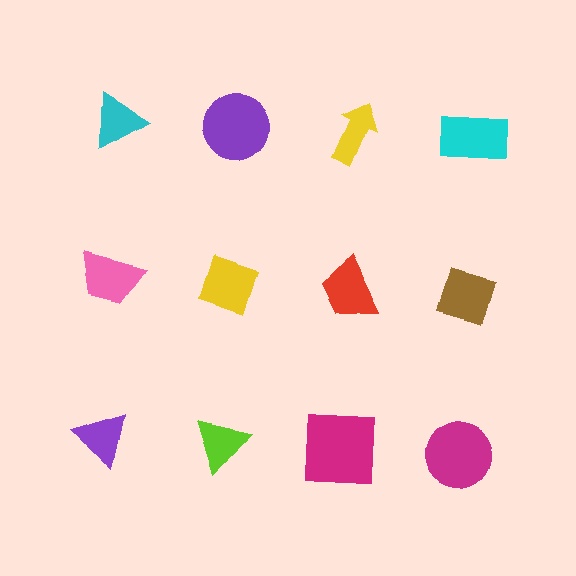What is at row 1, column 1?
A cyan triangle.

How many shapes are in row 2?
4 shapes.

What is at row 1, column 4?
A cyan rectangle.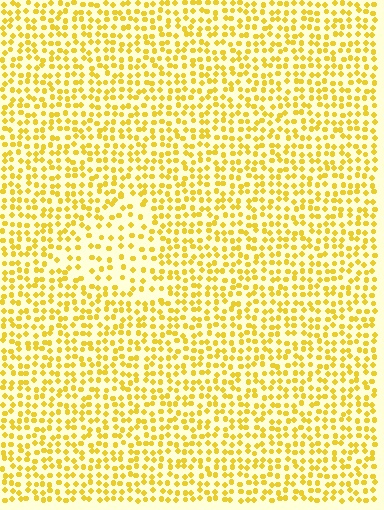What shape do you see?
I see a triangle.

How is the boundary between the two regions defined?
The boundary is defined by a change in element density (approximately 1.8x ratio). All elements are the same color, size, and shape.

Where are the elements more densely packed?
The elements are more densely packed outside the triangle boundary.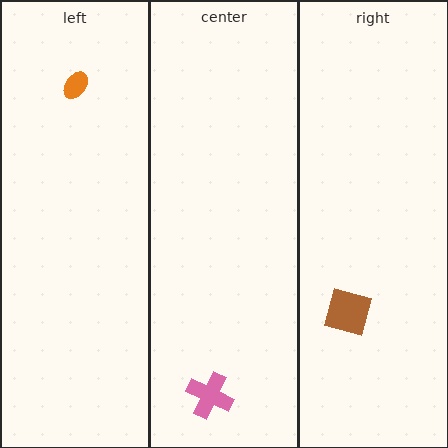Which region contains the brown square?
The right region.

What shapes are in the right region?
The brown square.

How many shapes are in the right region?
1.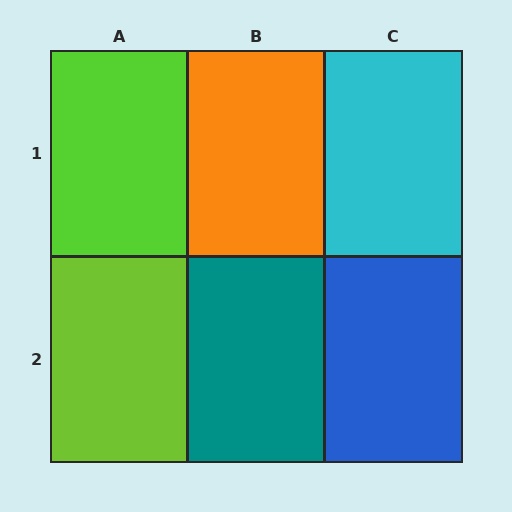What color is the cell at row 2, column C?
Blue.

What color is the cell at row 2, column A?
Lime.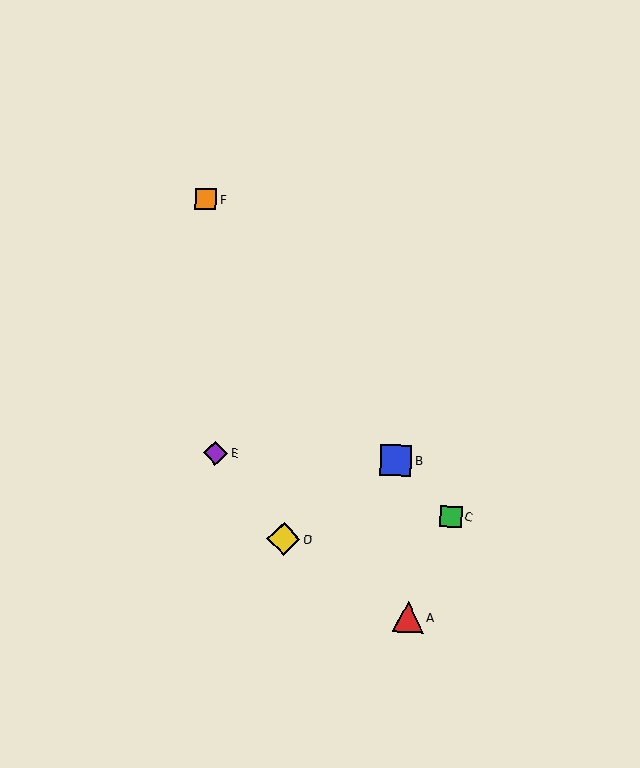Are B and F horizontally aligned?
No, B is at y≈460 and F is at y≈199.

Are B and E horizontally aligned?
Yes, both are at y≈460.